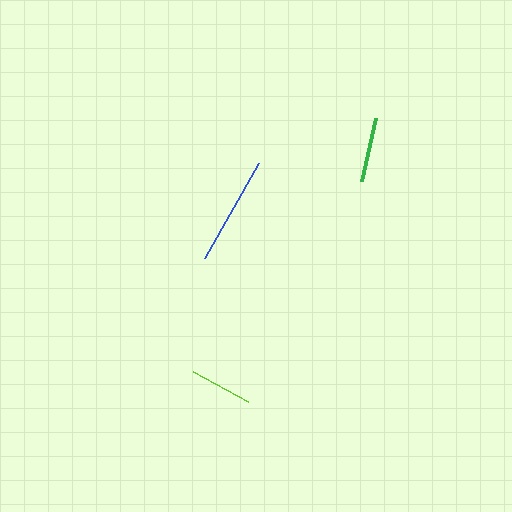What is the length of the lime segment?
The lime segment is approximately 63 pixels long.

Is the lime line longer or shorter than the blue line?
The blue line is longer than the lime line.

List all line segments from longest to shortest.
From longest to shortest: blue, green, lime.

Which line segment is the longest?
The blue line is the longest at approximately 109 pixels.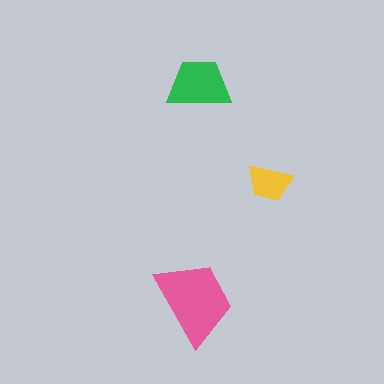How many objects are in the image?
There are 3 objects in the image.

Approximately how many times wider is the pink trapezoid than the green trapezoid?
About 1.5 times wider.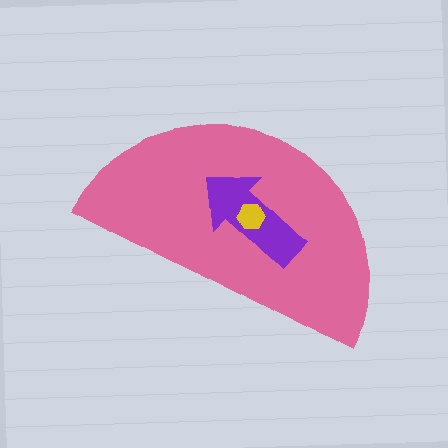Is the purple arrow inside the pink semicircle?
Yes.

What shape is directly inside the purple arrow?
The yellow hexagon.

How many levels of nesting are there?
3.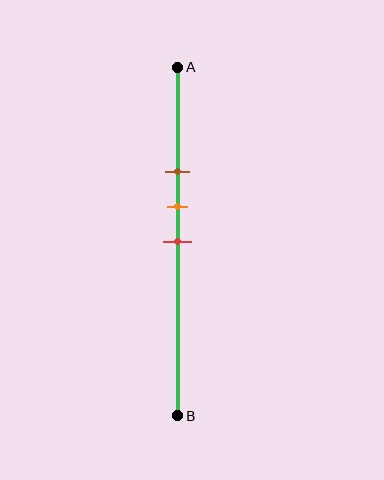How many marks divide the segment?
There are 3 marks dividing the segment.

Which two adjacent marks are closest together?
The orange and red marks are the closest adjacent pair.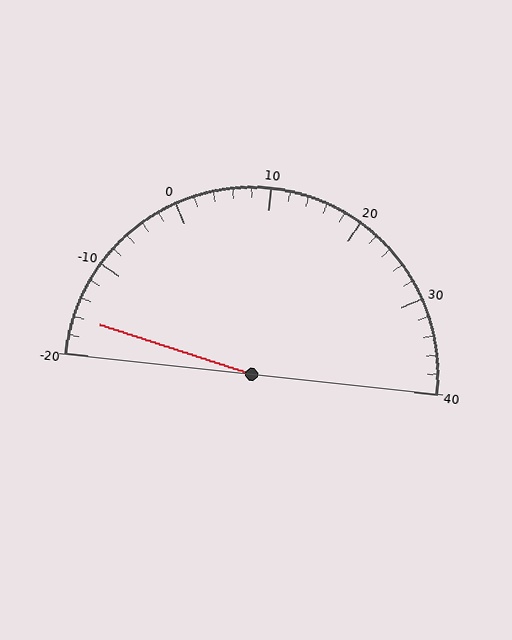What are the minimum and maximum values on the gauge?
The gauge ranges from -20 to 40.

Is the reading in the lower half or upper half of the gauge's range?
The reading is in the lower half of the range (-20 to 40).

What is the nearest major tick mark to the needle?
The nearest major tick mark is -20.